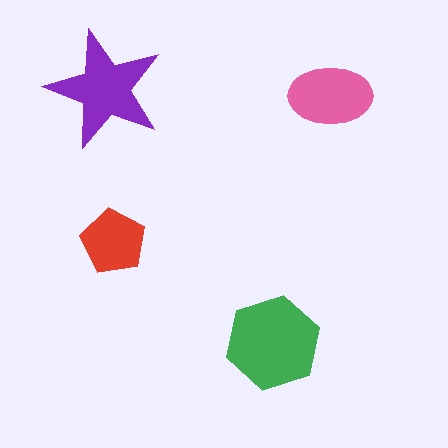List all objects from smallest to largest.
The red pentagon, the pink ellipse, the purple star, the green hexagon.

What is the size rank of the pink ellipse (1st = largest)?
3rd.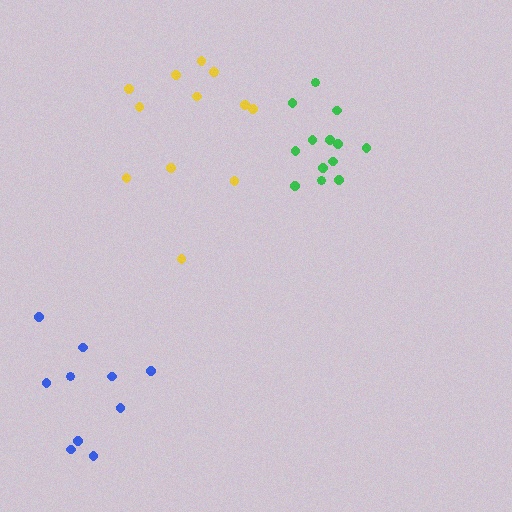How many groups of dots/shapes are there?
There are 3 groups.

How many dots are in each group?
Group 1: 12 dots, Group 2: 10 dots, Group 3: 13 dots (35 total).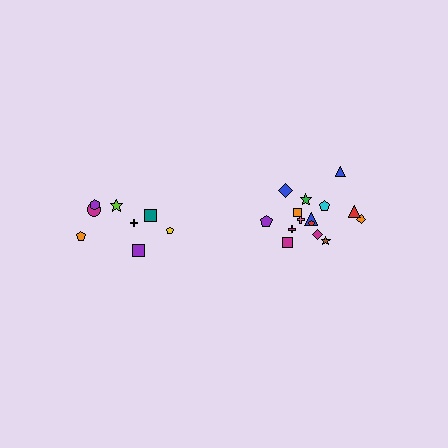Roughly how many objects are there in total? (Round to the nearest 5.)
Roughly 25 objects in total.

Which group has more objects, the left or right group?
The right group.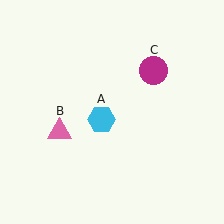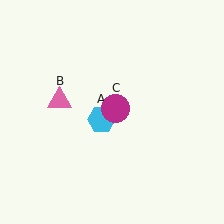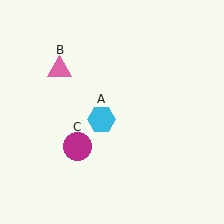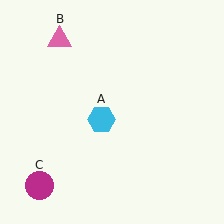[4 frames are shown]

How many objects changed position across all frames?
2 objects changed position: pink triangle (object B), magenta circle (object C).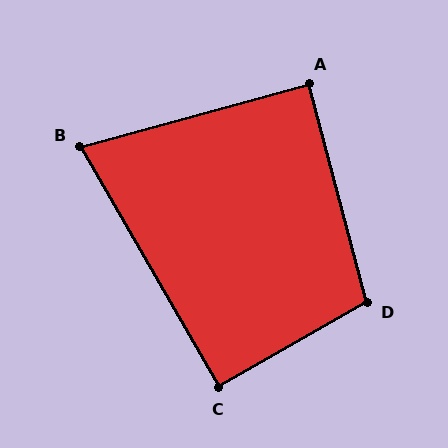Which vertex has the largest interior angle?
D, at approximately 105 degrees.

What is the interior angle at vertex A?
Approximately 90 degrees (approximately right).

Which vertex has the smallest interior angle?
B, at approximately 75 degrees.